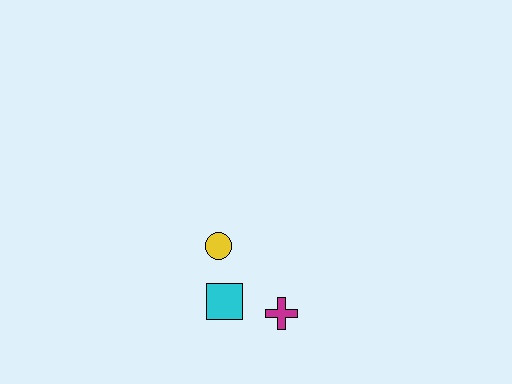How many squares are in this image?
There is 1 square.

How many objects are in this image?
There are 3 objects.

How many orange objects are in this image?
There are no orange objects.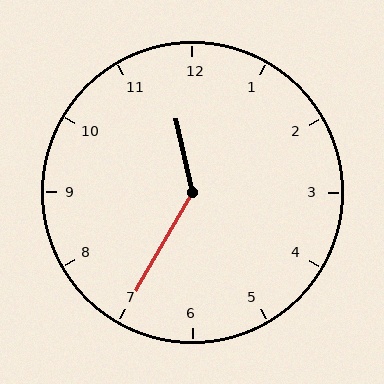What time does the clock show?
11:35.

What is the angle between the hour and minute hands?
Approximately 138 degrees.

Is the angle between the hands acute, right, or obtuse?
It is obtuse.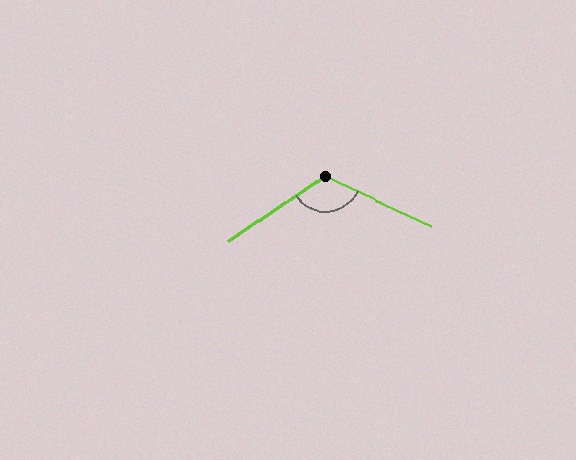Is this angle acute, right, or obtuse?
It is obtuse.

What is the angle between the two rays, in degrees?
Approximately 121 degrees.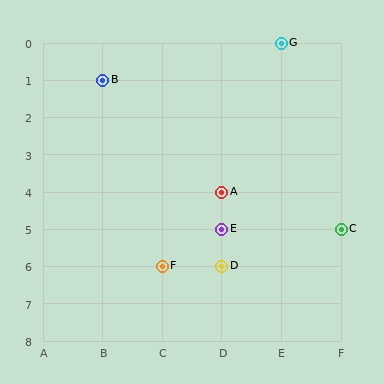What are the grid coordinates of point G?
Point G is at grid coordinates (E, 0).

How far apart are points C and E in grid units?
Points C and E are 2 columns apart.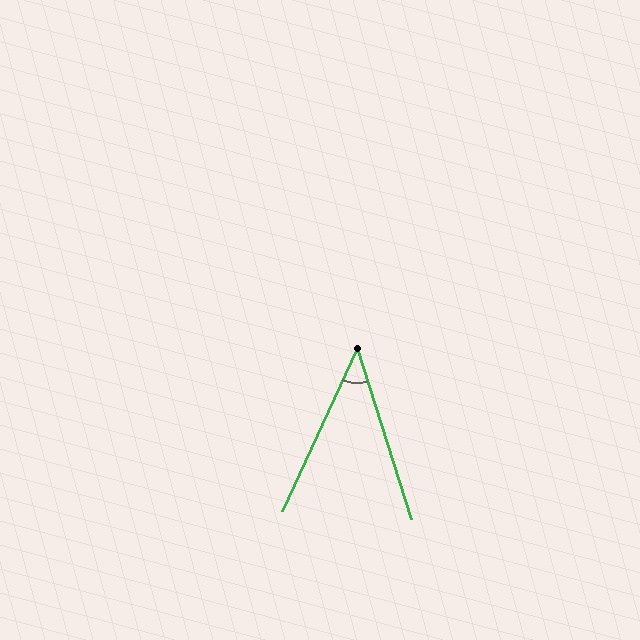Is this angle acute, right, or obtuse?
It is acute.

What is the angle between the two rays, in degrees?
Approximately 42 degrees.